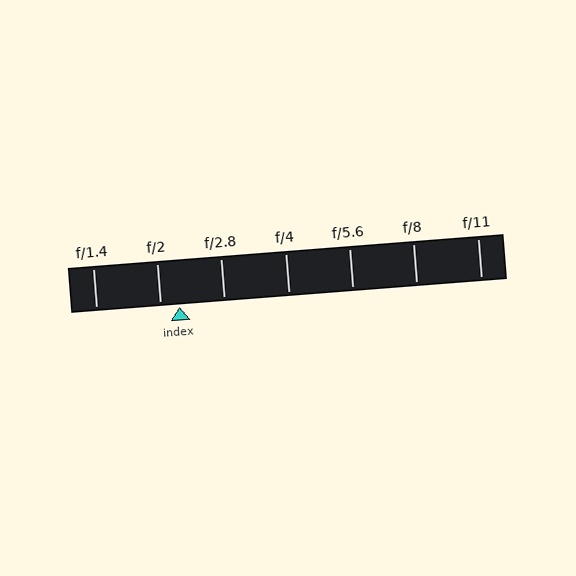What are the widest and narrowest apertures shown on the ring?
The widest aperture shown is f/1.4 and the narrowest is f/11.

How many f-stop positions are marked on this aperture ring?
There are 7 f-stop positions marked.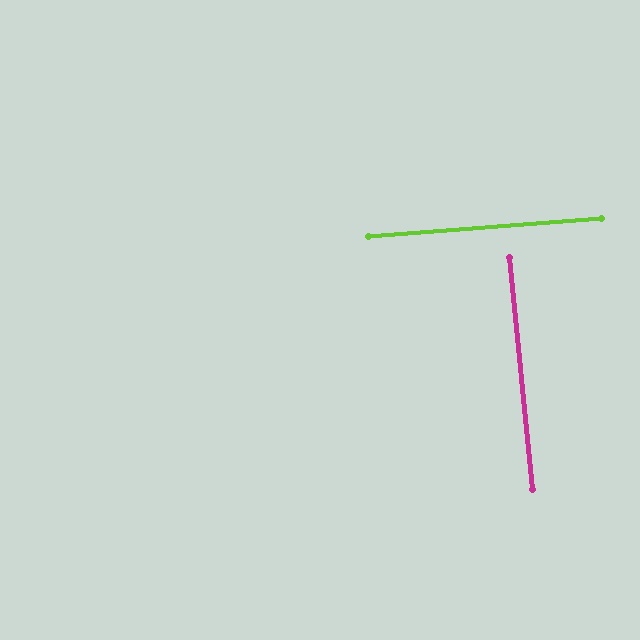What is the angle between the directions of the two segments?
Approximately 89 degrees.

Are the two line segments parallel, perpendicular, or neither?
Perpendicular — they meet at approximately 89°.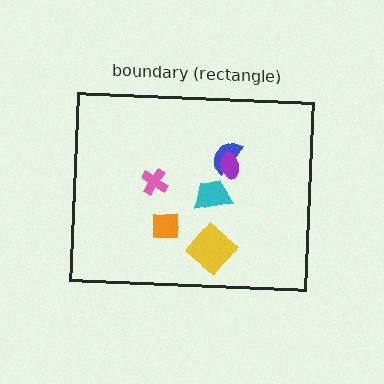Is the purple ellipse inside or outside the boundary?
Inside.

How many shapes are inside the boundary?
6 inside, 0 outside.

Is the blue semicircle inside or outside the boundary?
Inside.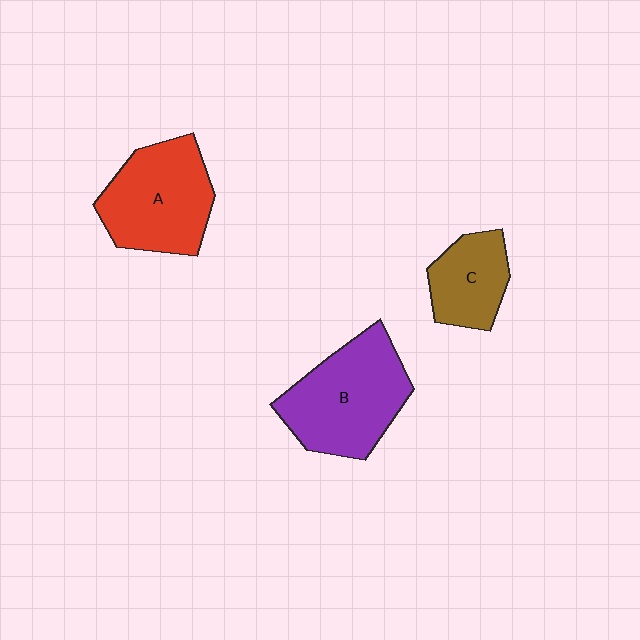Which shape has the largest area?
Shape B (purple).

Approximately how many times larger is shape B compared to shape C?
Approximately 1.8 times.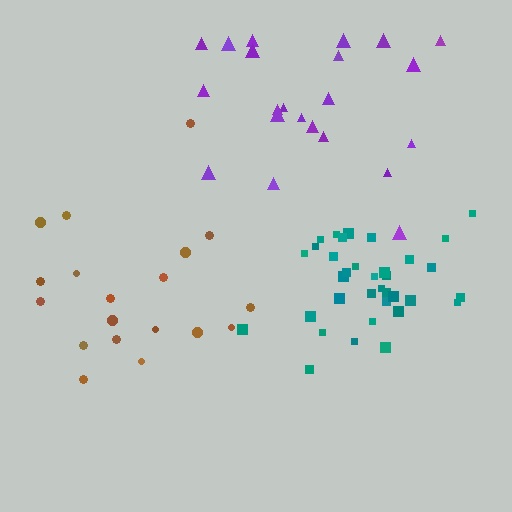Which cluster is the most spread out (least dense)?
Brown.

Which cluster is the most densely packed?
Teal.